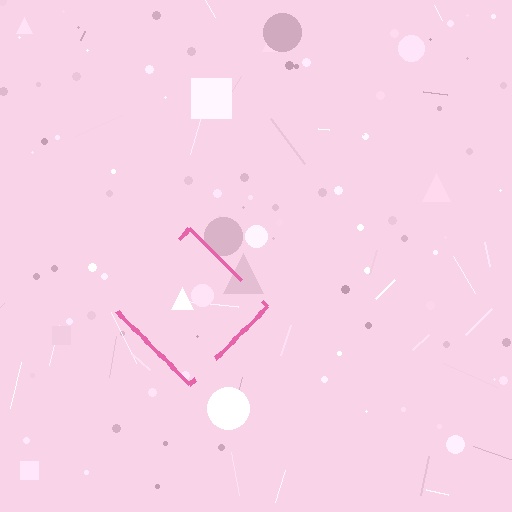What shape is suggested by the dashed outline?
The dashed outline suggests a diamond.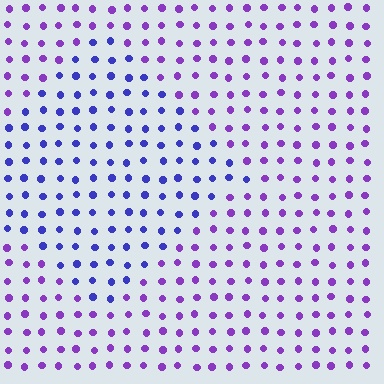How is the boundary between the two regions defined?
The boundary is defined purely by a slight shift in hue (about 36 degrees). Spacing, size, and orientation are identical on both sides.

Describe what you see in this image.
The image is filled with small purple elements in a uniform arrangement. A diamond-shaped region is visible where the elements are tinted to a slightly different hue, forming a subtle color boundary.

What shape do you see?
I see a diamond.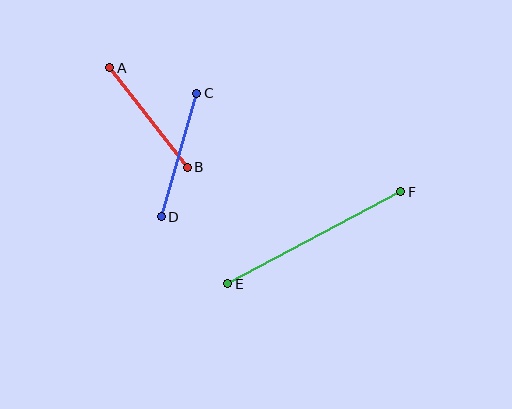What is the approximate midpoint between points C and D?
The midpoint is at approximately (179, 155) pixels.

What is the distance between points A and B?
The distance is approximately 126 pixels.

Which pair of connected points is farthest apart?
Points E and F are farthest apart.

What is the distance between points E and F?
The distance is approximately 196 pixels.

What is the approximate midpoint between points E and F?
The midpoint is at approximately (314, 238) pixels.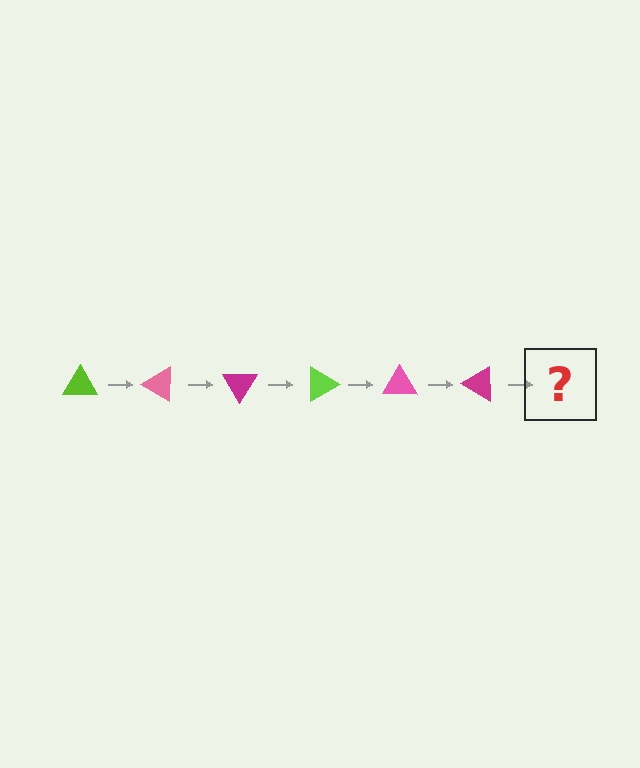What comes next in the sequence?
The next element should be a lime triangle, rotated 180 degrees from the start.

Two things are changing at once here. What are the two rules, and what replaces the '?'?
The two rules are that it rotates 30 degrees each step and the color cycles through lime, pink, and magenta. The '?' should be a lime triangle, rotated 180 degrees from the start.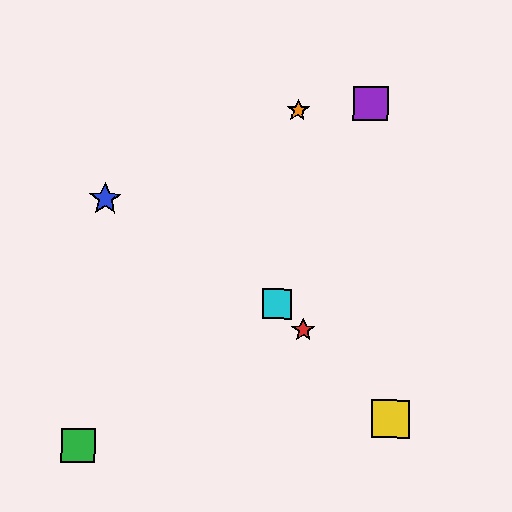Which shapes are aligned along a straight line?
The red star, the yellow square, the cyan square are aligned along a straight line.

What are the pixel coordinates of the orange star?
The orange star is at (298, 110).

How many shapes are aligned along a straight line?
3 shapes (the red star, the yellow square, the cyan square) are aligned along a straight line.